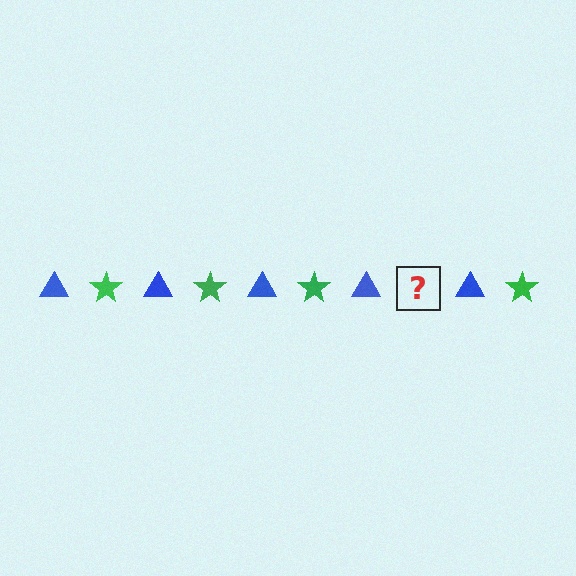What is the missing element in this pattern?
The missing element is a green star.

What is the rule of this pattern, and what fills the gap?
The rule is that the pattern alternates between blue triangle and green star. The gap should be filled with a green star.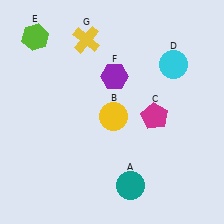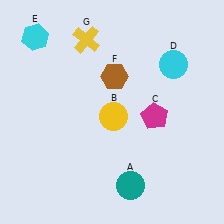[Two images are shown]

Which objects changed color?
E changed from lime to cyan. F changed from purple to brown.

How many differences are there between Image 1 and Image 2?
There are 2 differences between the two images.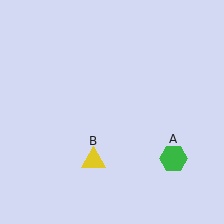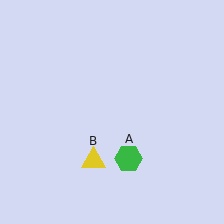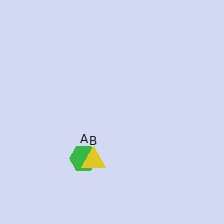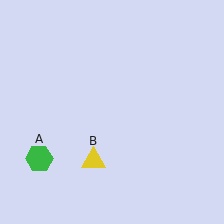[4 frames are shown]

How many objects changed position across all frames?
1 object changed position: green hexagon (object A).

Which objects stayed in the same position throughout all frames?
Yellow triangle (object B) remained stationary.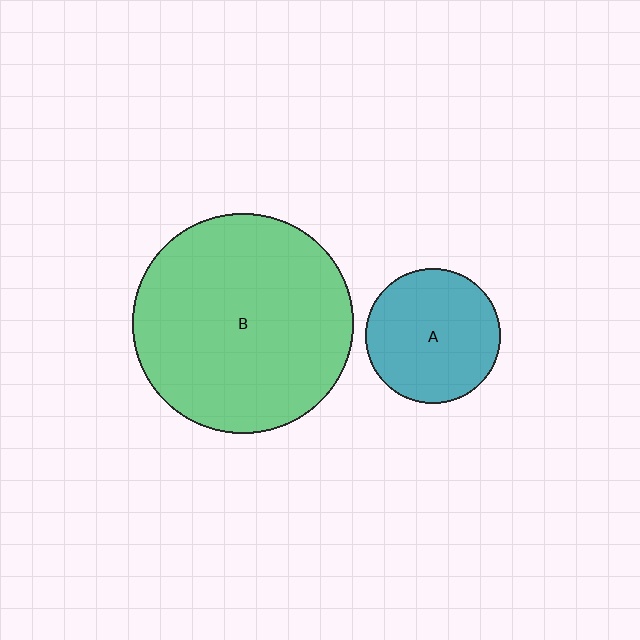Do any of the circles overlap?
No, none of the circles overlap.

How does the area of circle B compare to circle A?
Approximately 2.7 times.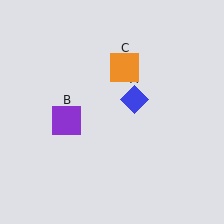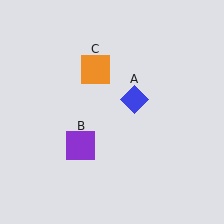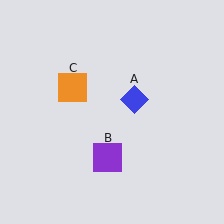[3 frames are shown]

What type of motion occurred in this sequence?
The purple square (object B), orange square (object C) rotated counterclockwise around the center of the scene.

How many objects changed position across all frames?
2 objects changed position: purple square (object B), orange square (object C).